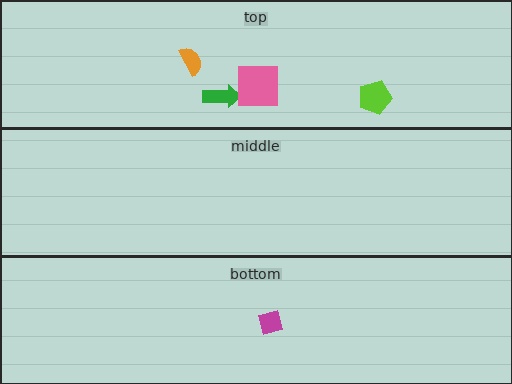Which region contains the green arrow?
The top region.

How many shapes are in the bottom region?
1.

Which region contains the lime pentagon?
The top region.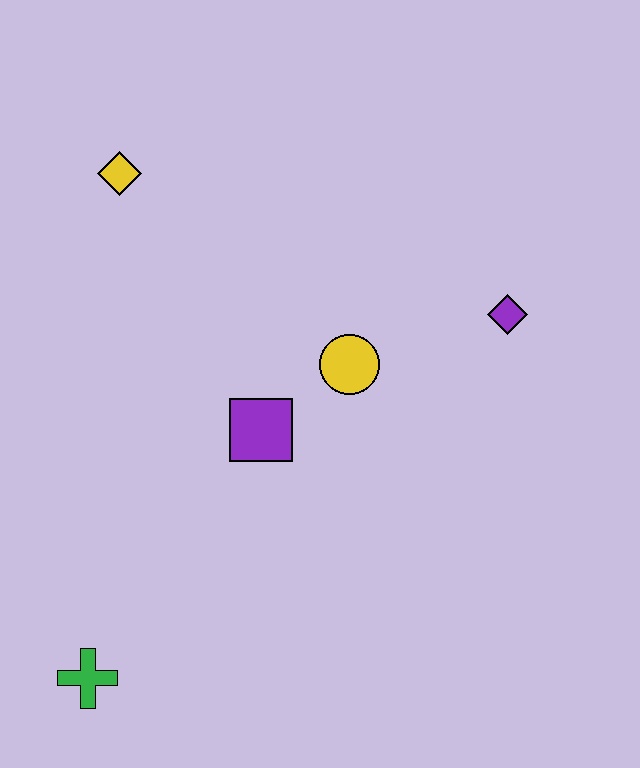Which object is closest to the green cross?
The purple square is closest to the green cross.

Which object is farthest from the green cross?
The purple diamond is farthest from the green cross.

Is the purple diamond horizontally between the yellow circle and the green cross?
No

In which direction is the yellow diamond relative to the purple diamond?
The yellow diamond is to the left of the purple diamond.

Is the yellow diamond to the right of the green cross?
Yes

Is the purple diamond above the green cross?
Yes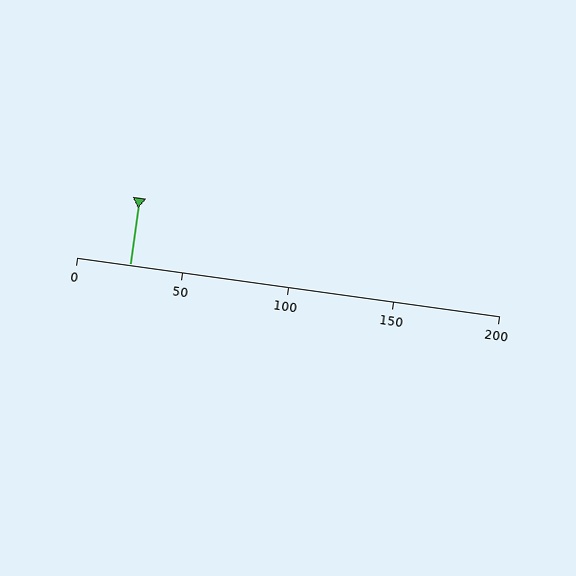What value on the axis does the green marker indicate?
The marker indicates approximately 25.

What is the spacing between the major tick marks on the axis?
The major ticks are spaced 50 apart.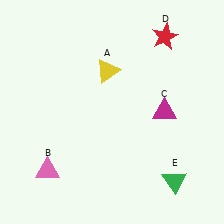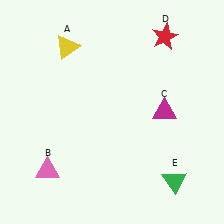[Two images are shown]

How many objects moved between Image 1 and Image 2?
1 object moved between the two images.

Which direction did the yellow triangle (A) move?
The yellow triangle (A) moved left.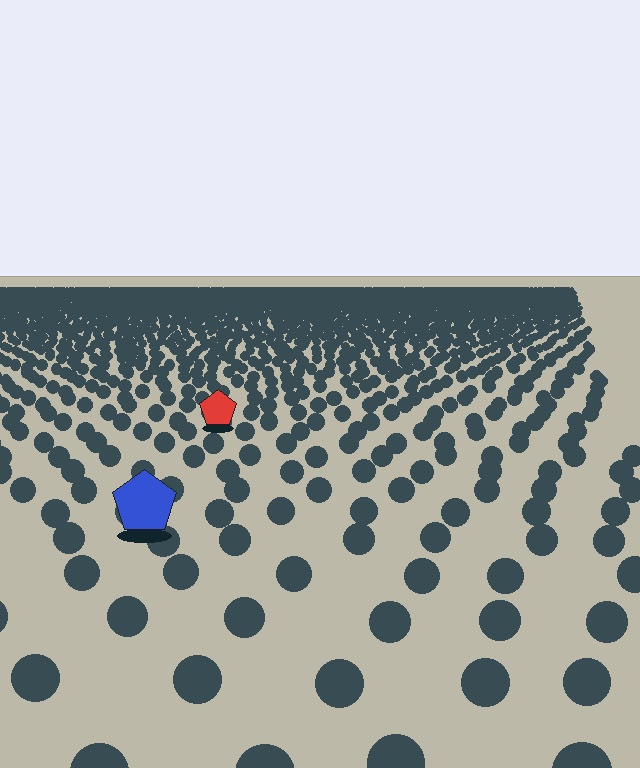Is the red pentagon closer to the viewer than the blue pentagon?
No. The blue pentagon is closer — you can tell from the texture gradient: the ground texture is coarser near it.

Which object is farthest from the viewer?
The red pentagon is farthest from the viewer. It appears smaller and the ground texture around it is denser.